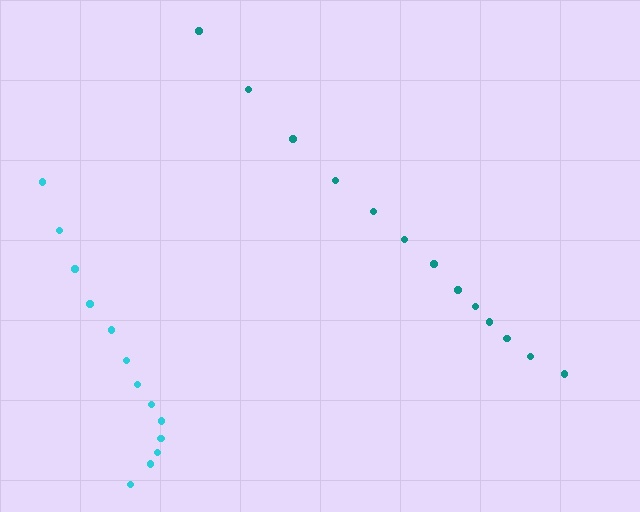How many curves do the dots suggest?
There are 2 distinct paths.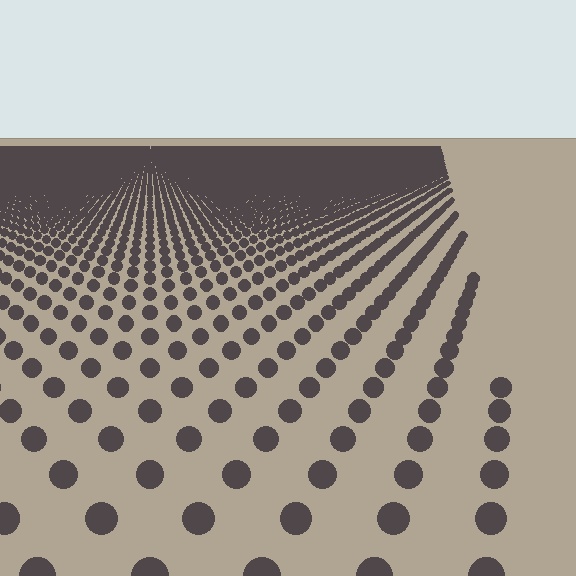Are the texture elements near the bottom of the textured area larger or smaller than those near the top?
Larger. Near the bottom, elements are closer to the viewer and appear at a bigger on-screen size.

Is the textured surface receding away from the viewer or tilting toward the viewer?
The surface is receding away from the viewer. Texture elements get smaller and denser toward the top.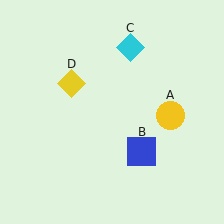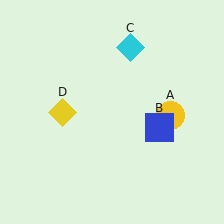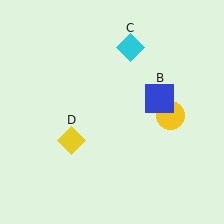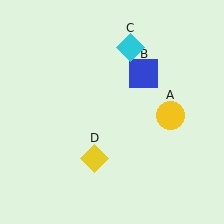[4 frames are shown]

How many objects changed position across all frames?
2 objects changed position: blue square (object B), yellow diamond (object D).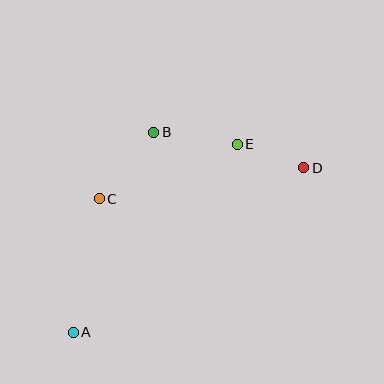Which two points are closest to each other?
Points D and E are closest to each other.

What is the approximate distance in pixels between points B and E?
The distance between B and E is approximately 85 pixels.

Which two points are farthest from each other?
Points A and D are farthest from each other.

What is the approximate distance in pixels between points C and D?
The distance between C and D is approximately 207 pixels.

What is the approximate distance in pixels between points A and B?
The distance between A and B is approximately 215 pixels.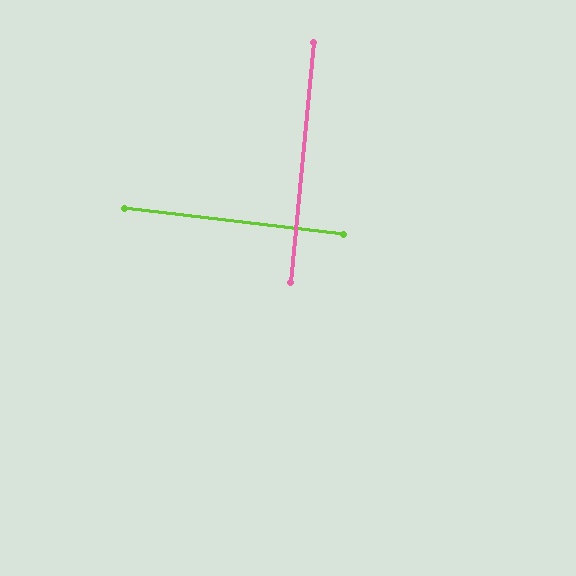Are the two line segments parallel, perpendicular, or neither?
Perpendicular — they meet at approximately 89°.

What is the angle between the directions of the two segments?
Approximately 89 degrees.